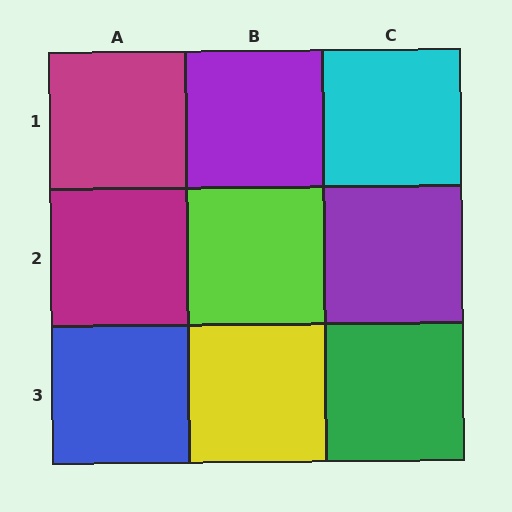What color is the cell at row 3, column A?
Blue.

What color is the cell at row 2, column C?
Purple.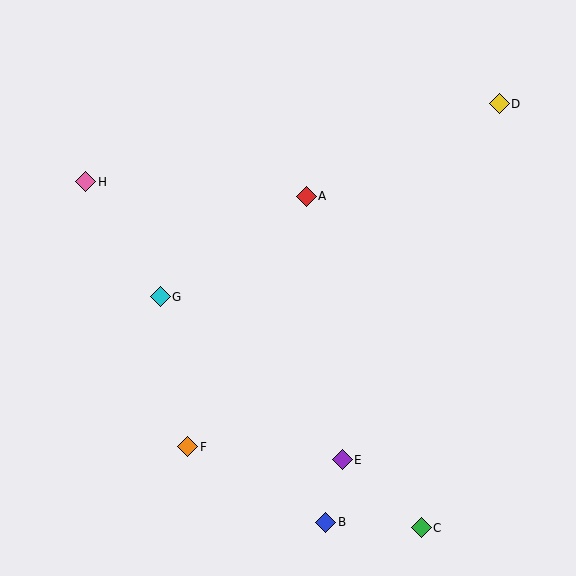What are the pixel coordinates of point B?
Point B is at (326, 522).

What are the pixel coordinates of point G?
Point G is at (160, 297).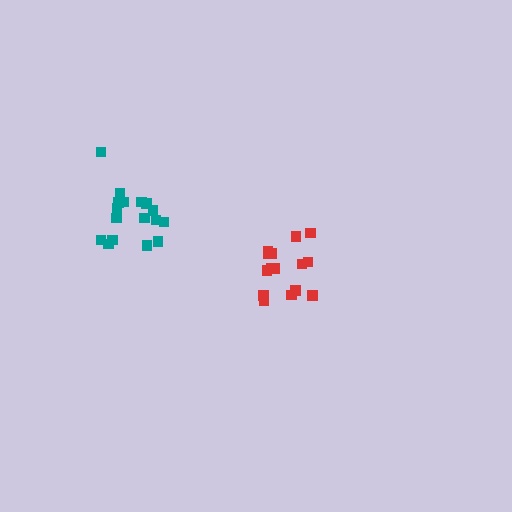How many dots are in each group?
Group 1: 15 dots, Group 2: 17 dots (32 total).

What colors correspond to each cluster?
The clusters are colored: red, teal.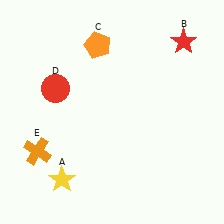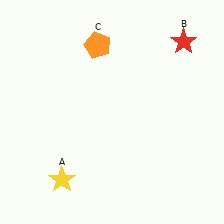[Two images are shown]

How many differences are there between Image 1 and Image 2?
There are 2 differences between the two images.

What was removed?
The orange cross (E), the red circle (D) were removed in Image 2.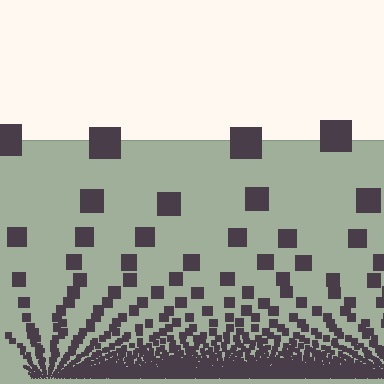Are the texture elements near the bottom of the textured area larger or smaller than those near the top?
Smaller. The gradient is inverted — elements near the bottom are smaller and denser.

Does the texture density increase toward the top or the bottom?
Density increases toward the bottom.